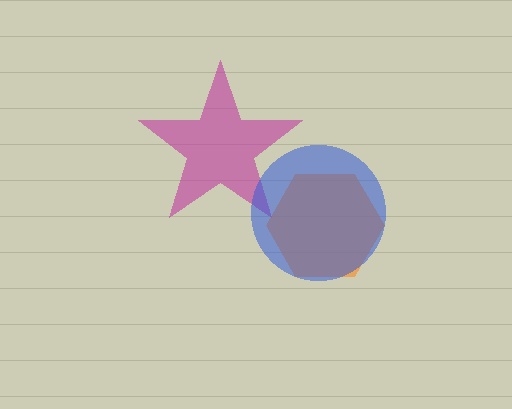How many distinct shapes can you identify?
There are 3 distinct shapes: a magenta star, an orange hexagon, a blue circle.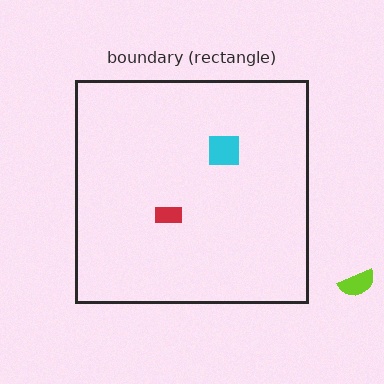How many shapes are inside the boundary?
2 inside, 1 outside.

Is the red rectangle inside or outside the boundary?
Inside.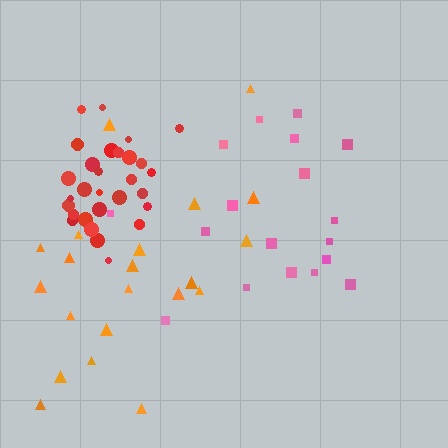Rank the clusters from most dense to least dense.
red, orange, pink.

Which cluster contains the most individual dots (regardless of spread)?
Red (29).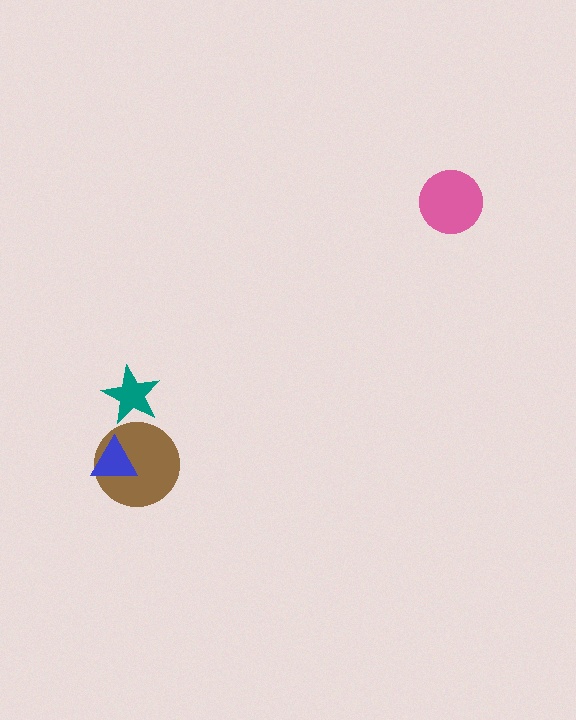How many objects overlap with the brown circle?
1 object overlaps with the brown circle.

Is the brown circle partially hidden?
Yes, it is partially covered by another shape.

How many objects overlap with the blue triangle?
1 object overlaps with the blue triangle.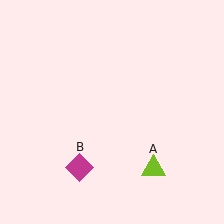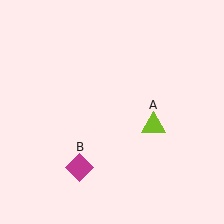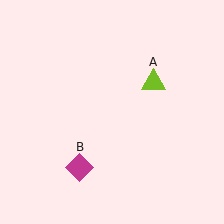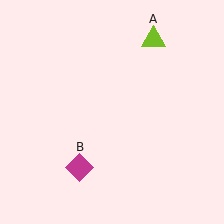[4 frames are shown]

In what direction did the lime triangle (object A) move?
The lime triangle (object A) moved up.